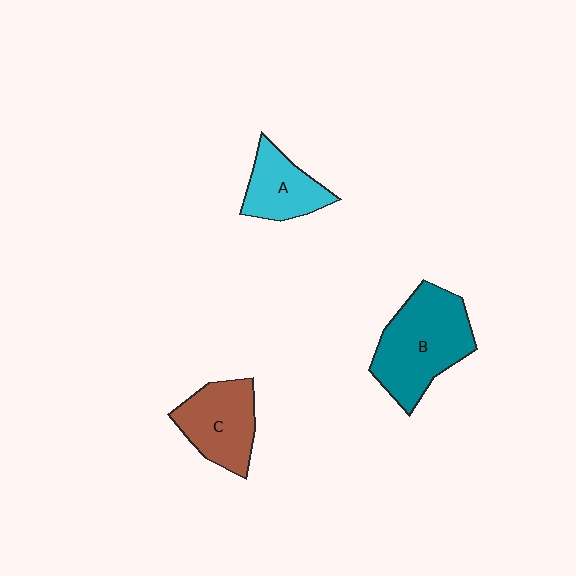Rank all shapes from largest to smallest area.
From largest to smallest: B (teal), C (brown), A (cyan).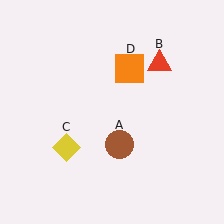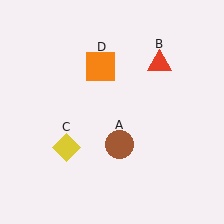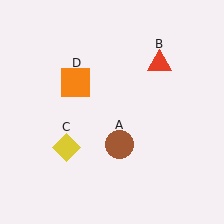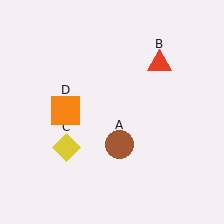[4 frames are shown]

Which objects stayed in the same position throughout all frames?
Brown circle (object A) and red triangle (object B) and yellow diamond (object C) remained stationary.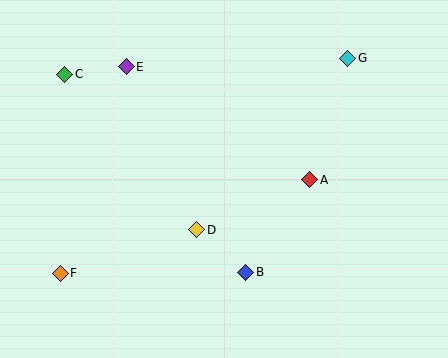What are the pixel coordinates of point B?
Point B is at (246, 272).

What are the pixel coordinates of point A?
Point A is at (310, 180).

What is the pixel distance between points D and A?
The distance between D and A is 123 pixels.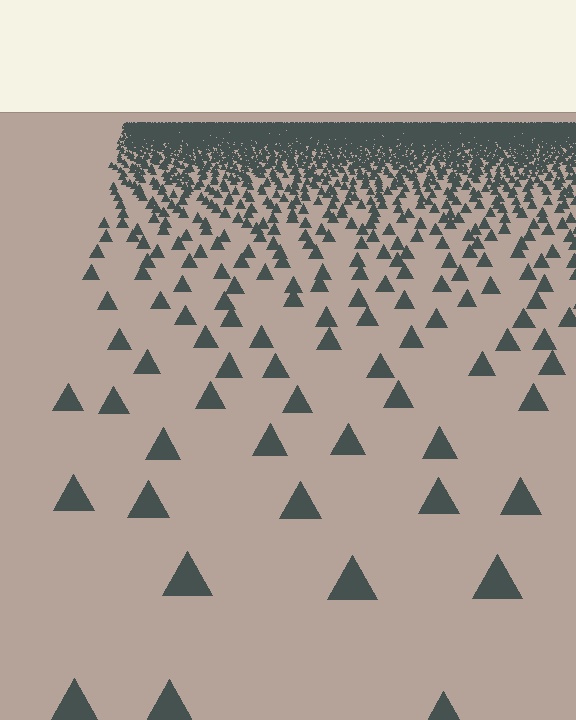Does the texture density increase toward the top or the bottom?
Density increases toward the top.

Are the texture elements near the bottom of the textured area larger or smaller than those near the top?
Larger. Near the bottom, elements are closer to the viewer and appear at a bigger on-screen size.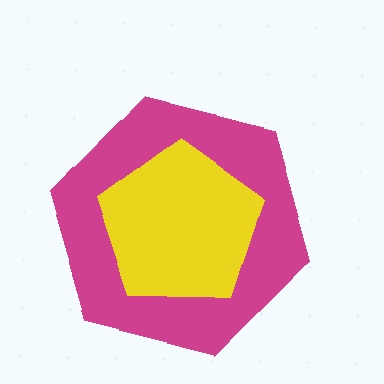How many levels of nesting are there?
2.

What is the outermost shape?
The magenta hexagon.